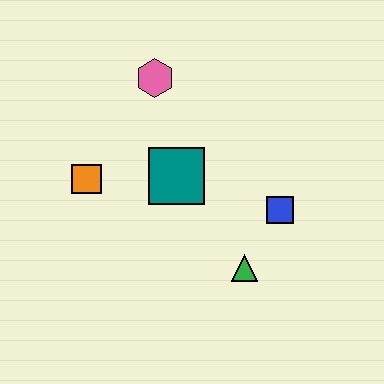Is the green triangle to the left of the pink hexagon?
No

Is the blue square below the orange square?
Yes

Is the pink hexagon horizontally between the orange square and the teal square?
Yes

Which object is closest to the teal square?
The orange square is closest to the teal square.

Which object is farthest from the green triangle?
The pink hexagon is farthest from the green triangle.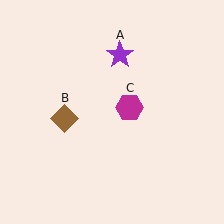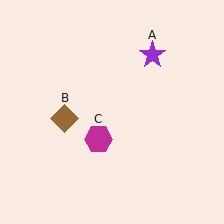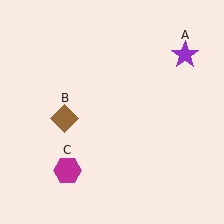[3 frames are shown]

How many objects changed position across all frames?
2 objects changed position: purple star (object A), magenta hexagon (object C).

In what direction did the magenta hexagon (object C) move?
The magenta hexagon (object C) moved down and to the left.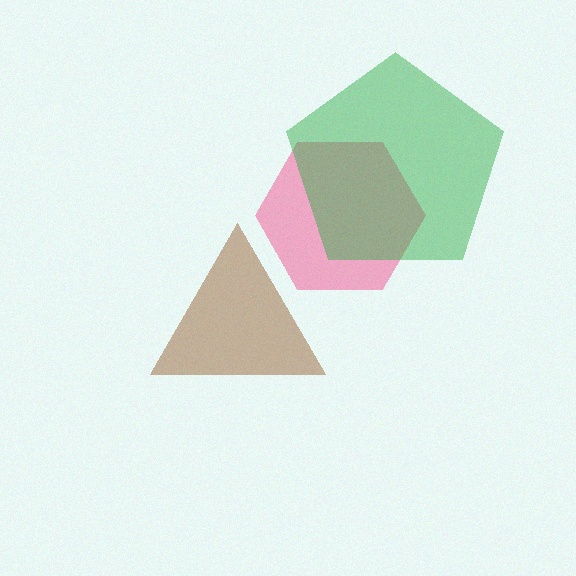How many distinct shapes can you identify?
There are 3 distinct shapes: a brown triangle, a pink hexagon, a green pentagon.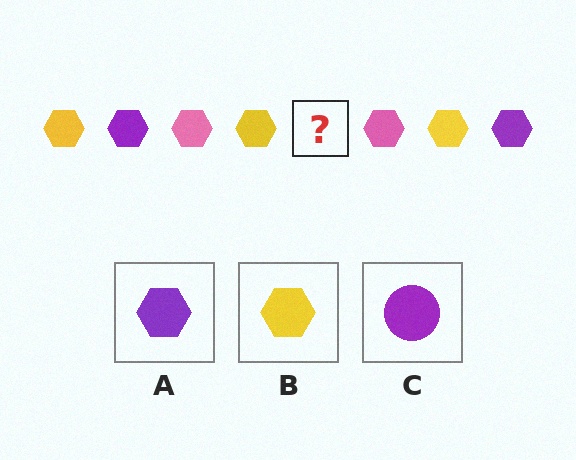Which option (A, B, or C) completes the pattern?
A.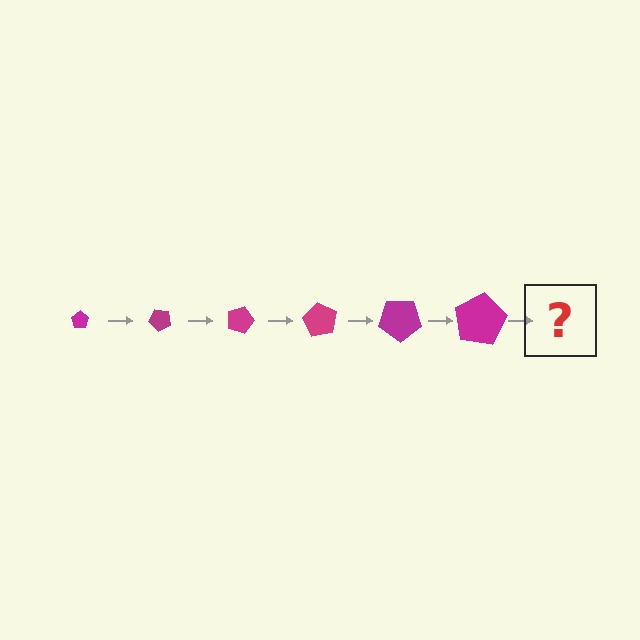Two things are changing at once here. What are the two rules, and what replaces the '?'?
The two rules are that the pentagon grows larger each step and it rotates 45 degrees each step. The '?' should be a pentagon, larger than the previous one and rotated 270 degrees from the start.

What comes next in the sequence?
The next element should be a pentagon, larger than the previous one and rotated 270 degrees from the start.